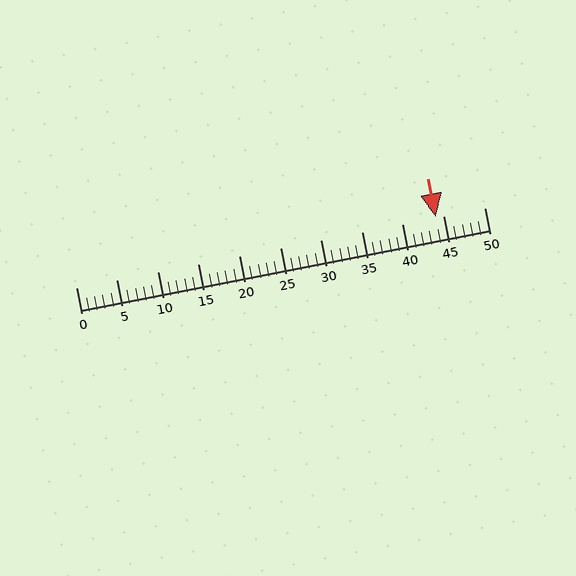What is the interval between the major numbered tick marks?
The major tick marks are spaced 5 units apart.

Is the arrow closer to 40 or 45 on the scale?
The arrow is closer to 45.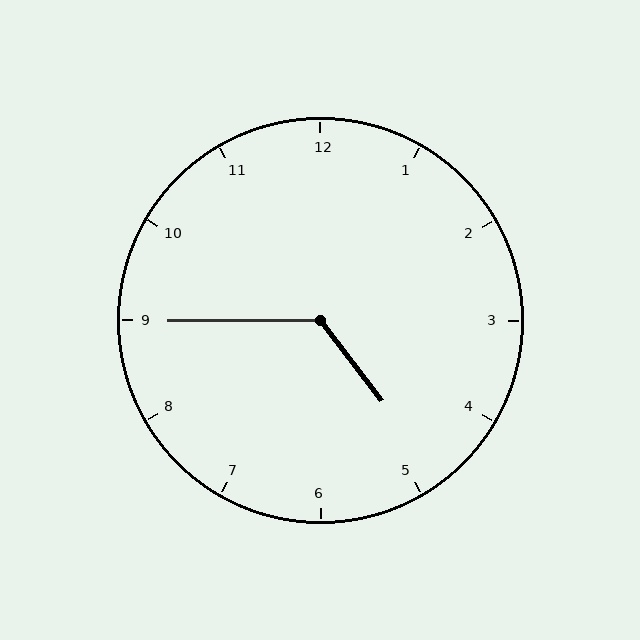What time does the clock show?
4:45.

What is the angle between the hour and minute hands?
Approximately 128 degrees.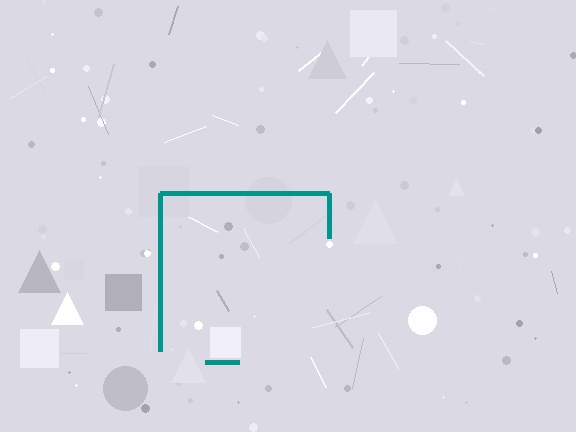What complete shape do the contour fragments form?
The contour fragments form a square.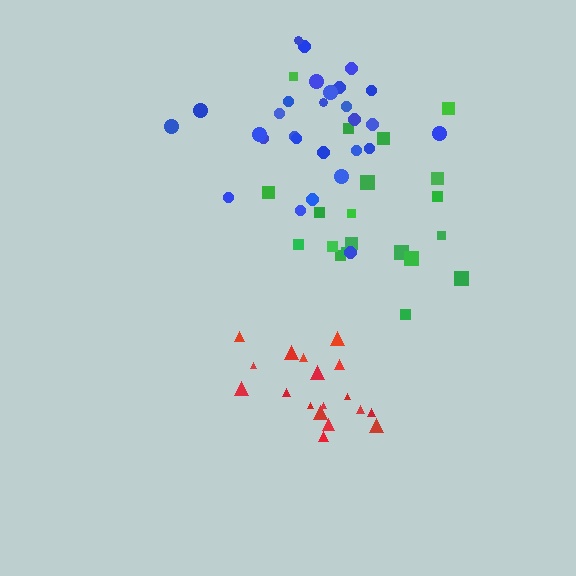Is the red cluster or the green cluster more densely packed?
Red.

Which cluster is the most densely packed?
Red.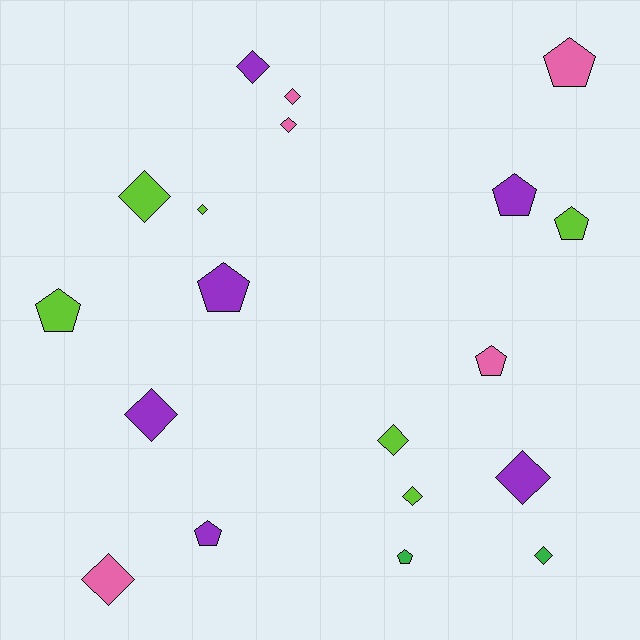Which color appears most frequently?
Lime, with 6 objects.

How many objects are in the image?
There are 19 objects.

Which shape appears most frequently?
Diamond, with 11 objects.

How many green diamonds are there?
There is 1 green diamond.